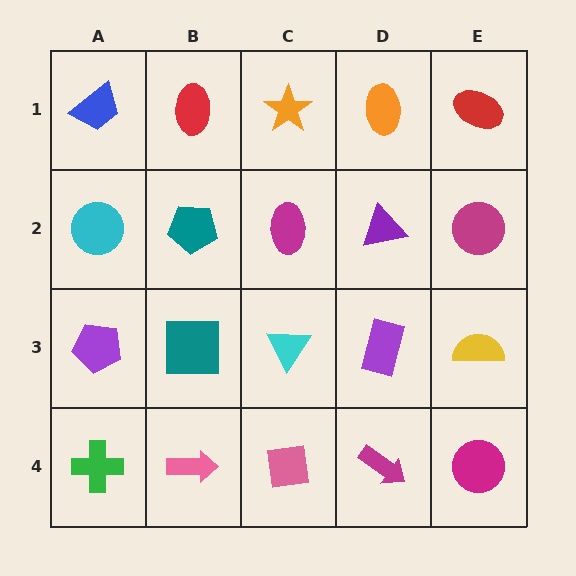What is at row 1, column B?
A red ellipse.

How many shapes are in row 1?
5 shapes.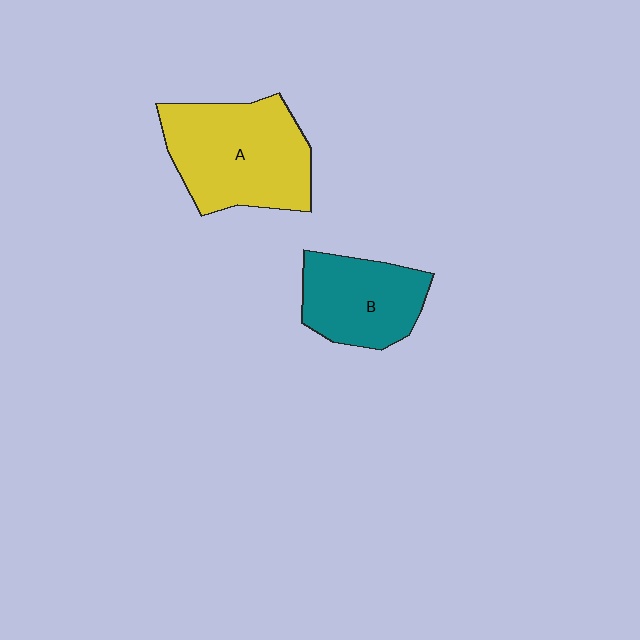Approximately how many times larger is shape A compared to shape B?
Approximately 1.4 times.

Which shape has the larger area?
Shape A (yellow).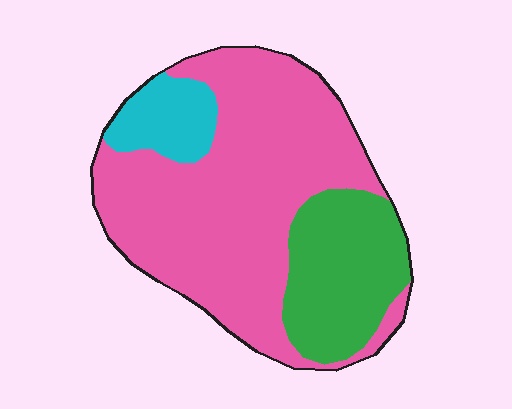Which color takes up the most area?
Pink, at roughly 65%.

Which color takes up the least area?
Cyan, at roughly 10%.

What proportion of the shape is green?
Green takes up about one quarter (1/4) of the shape.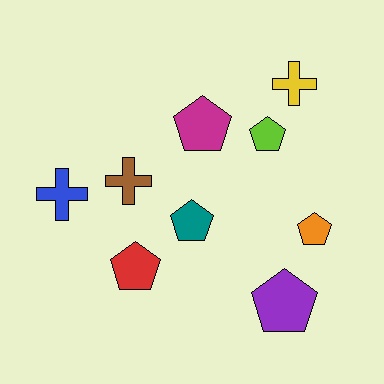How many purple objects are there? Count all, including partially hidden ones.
There is 1 purple object.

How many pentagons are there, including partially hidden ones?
There are 6 pentagons.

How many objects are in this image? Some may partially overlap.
There are 9 objects.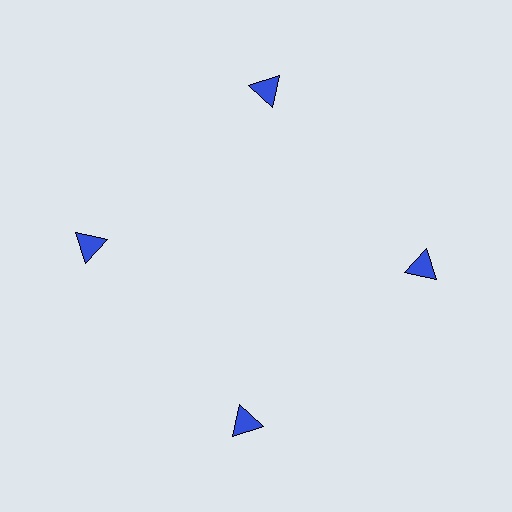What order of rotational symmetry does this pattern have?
This pattern has 4-fold rotational symmetry.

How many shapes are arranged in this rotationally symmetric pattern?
There are 4 shapes, arranged in 4 groups of 1.